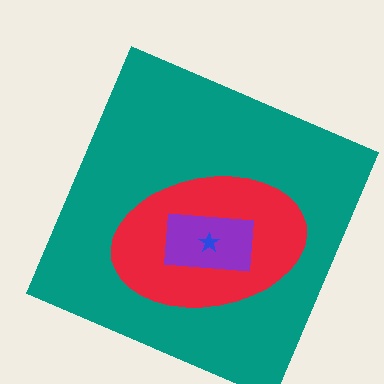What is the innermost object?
The blue star.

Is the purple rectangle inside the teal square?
Yes.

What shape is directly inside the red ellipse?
The purple rectangle.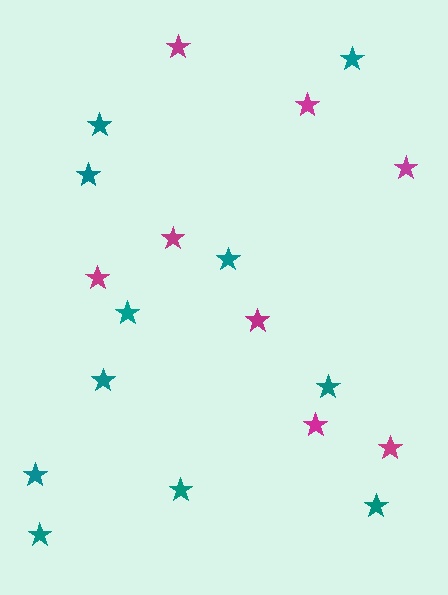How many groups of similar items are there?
There are 2 groups: one group of magenta stars (8) and one group of teal stars (11).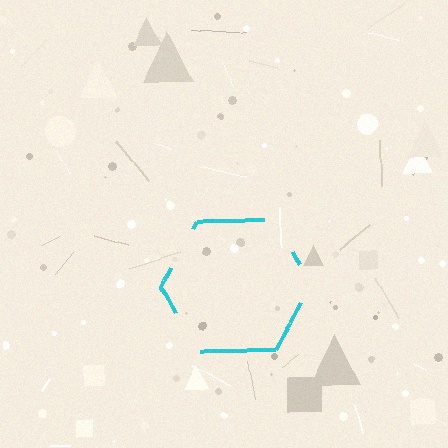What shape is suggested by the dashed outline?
The dashed outline suggests a hexagon.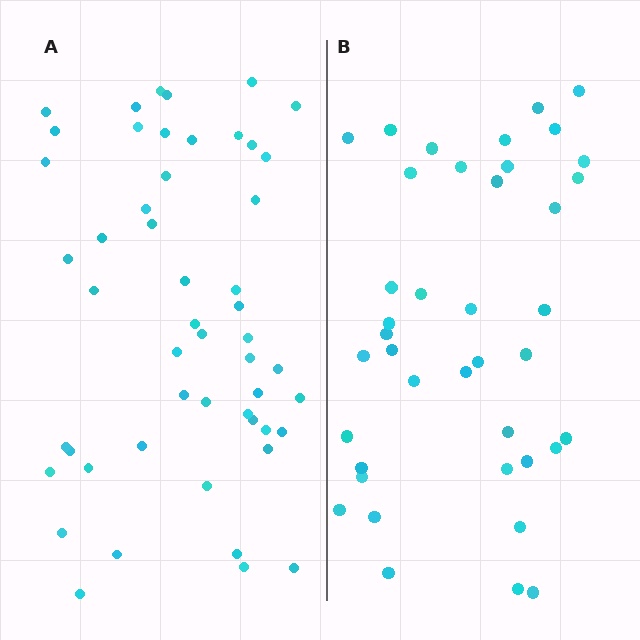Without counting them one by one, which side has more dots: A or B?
Region A (the left region) has more dots.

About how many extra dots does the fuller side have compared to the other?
Region A has roughly 12 or so more dots than region B.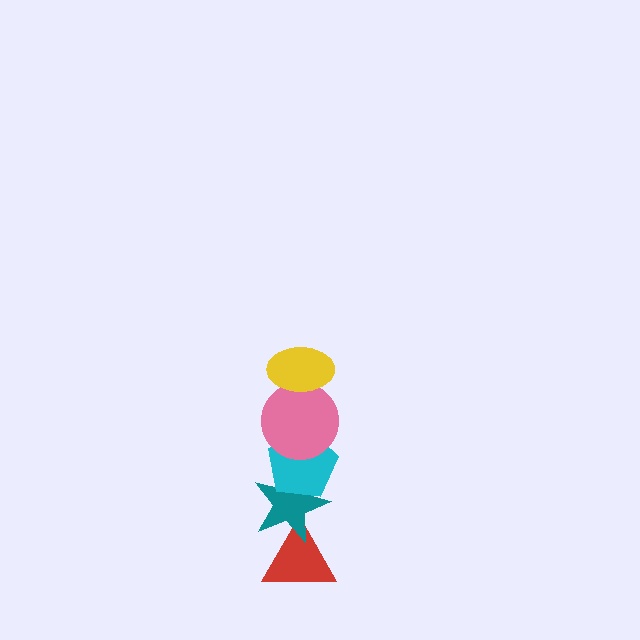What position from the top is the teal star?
The teal star is 4th from the top.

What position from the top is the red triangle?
The red triangle is 5th from the top.